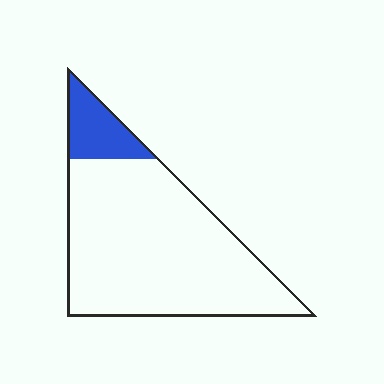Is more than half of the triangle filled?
No.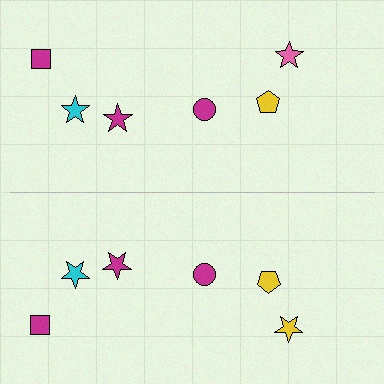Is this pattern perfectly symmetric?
No, the pattern is not perfectly symmetric. The yellow star on the bottom side breaks the symmetry — its mirror counterpart is pink.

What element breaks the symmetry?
The yellow star on the bottom side breaks the symmetry — its mirror counterpart is pink.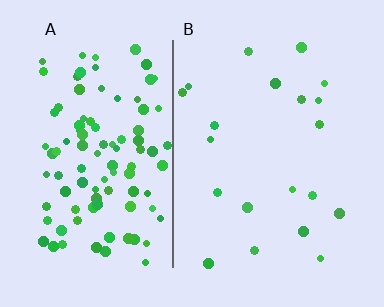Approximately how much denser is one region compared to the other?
Approximately 5.0× — region A over region B.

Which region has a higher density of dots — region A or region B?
A (the left).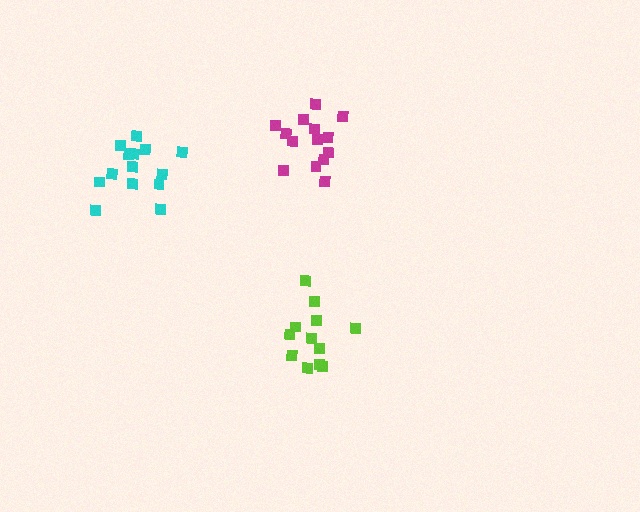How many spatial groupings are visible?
There are 3 spatial groupings.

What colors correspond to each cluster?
The clusters are colored: magenta, cyan, lime.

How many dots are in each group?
Group 1: 14 dots, Group 2: 15 dots, Group 3: 12 dots (41 total).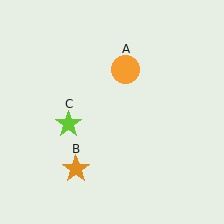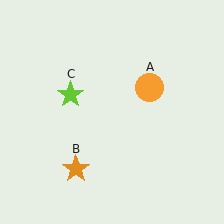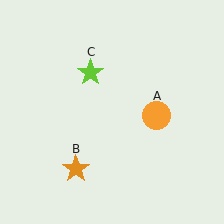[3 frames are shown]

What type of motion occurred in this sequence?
The orange circle (object A), lime star (object C) rotated clockwise around the center of the scene.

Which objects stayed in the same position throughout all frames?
Orange star (object B) remained stationary.